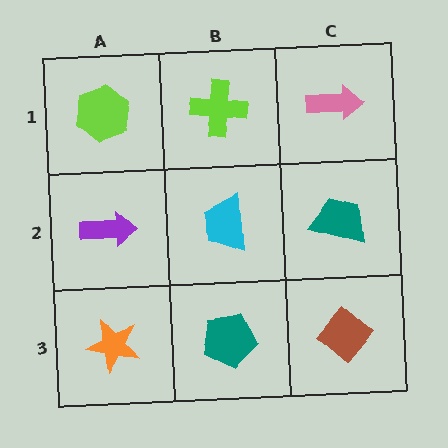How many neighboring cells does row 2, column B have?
4.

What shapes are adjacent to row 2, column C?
A pink arrow (row 1, column C), a brown diamond (row 3, column C), a cyan trapezoid (row 2, column B).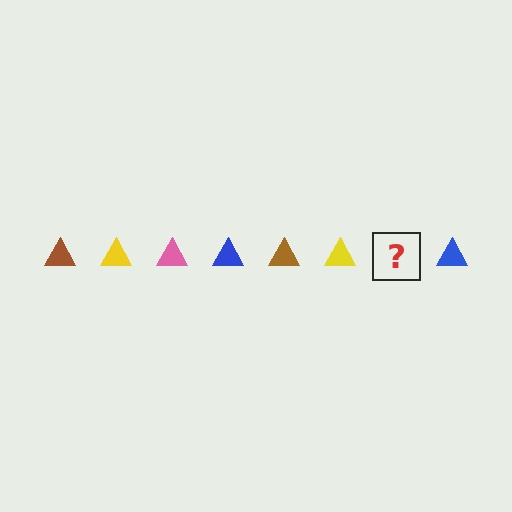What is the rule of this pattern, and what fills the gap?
The rule is that the pattern cycles through brown, yellow, pink, blue triangles. The gap should be filled with a pink triangle.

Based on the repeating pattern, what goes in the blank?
The blank should be a pink triangle.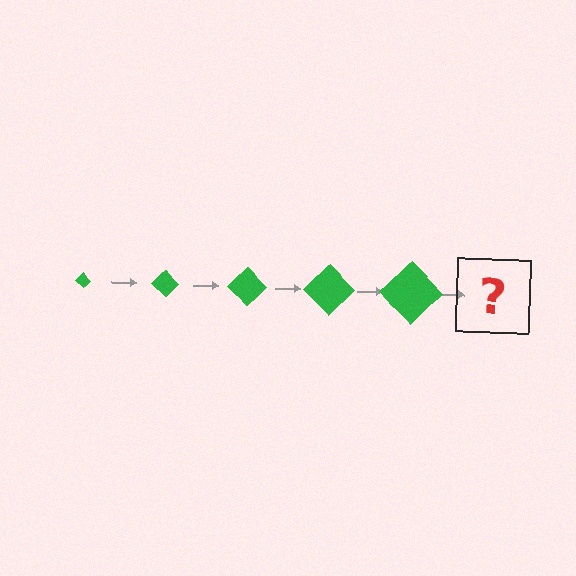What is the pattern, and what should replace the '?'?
The pattern is that the diamond gets progressively larger each step. The '?' should be a green diamond, larger than the previous one.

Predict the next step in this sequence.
The next step is a green diamond, larger than the previous one.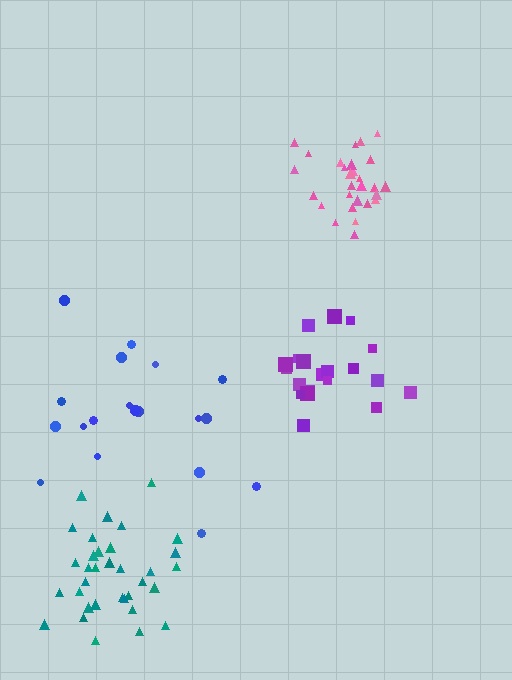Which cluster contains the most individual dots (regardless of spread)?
Teal (34).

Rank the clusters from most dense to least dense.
pink, teal, purple, blue.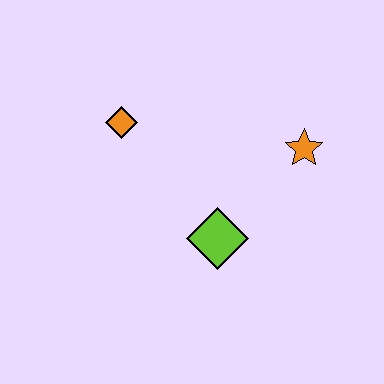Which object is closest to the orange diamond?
The lime diamond is closest to the orange diamond.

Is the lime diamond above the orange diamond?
No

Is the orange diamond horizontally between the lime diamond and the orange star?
No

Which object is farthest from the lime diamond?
The orange diamond is farthest from the lime diamond.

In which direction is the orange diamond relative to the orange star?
The orange diamond is to the left of the orange star.